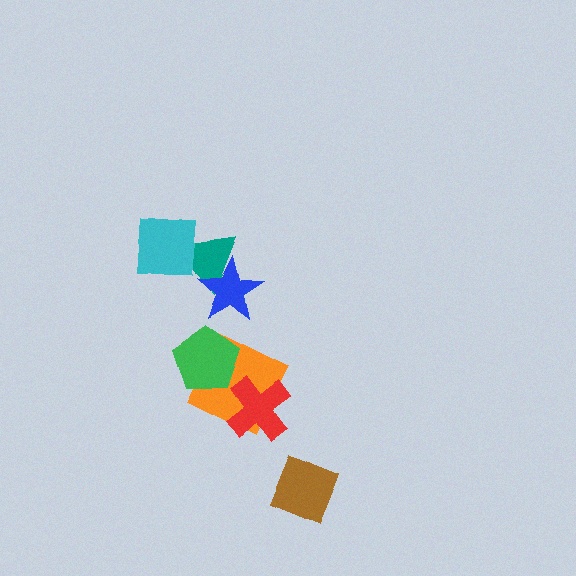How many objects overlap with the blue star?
1 object overlaps with the blue star.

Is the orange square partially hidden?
Yes, it is partially covered by another shape.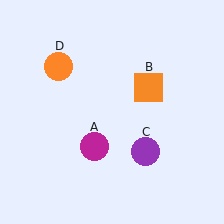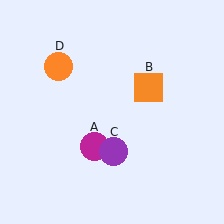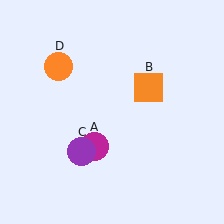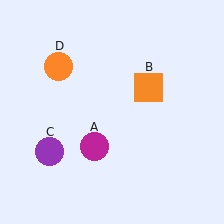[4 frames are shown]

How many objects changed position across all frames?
1 object changed position: purple circle (object C).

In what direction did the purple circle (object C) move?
The purple circle (object C) moved left.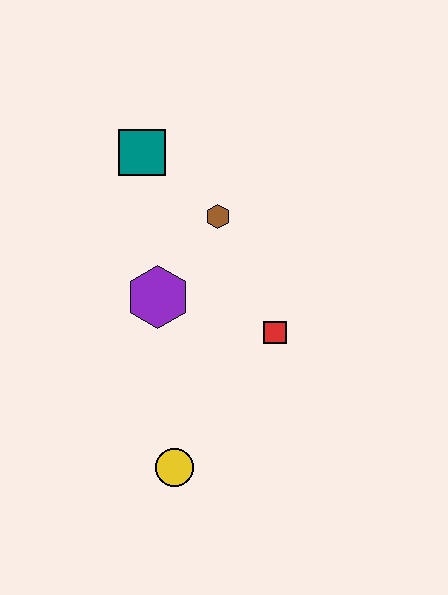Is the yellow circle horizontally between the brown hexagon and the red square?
No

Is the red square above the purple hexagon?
No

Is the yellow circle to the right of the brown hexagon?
No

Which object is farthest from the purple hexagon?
The yellow circle is farthest from the purple hexagon.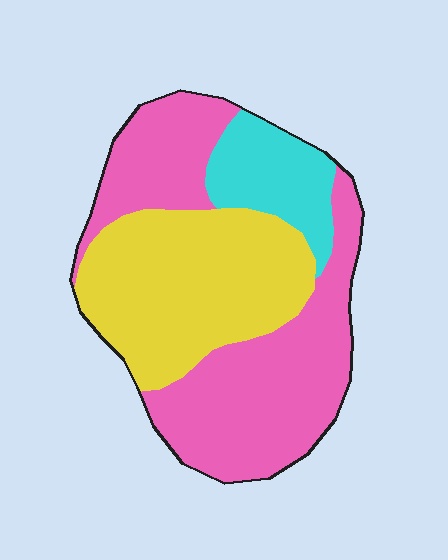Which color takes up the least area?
Cyan, at roughly 15%.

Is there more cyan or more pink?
Pink.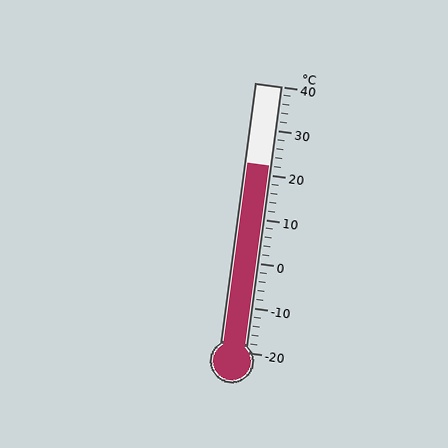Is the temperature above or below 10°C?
The temperature is above 10°C.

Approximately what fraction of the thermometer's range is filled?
The thermometer is filled to approximately 70% of its range.